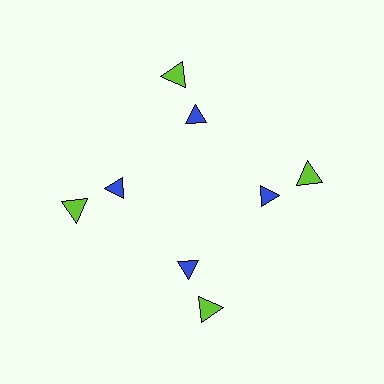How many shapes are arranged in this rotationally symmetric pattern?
There are 8 shapes, arranged in 4 groups of 2.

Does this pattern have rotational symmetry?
Yes, this pattern has 4-fold rotational symmetry. It looks the same after rotating 90 degrees around the center.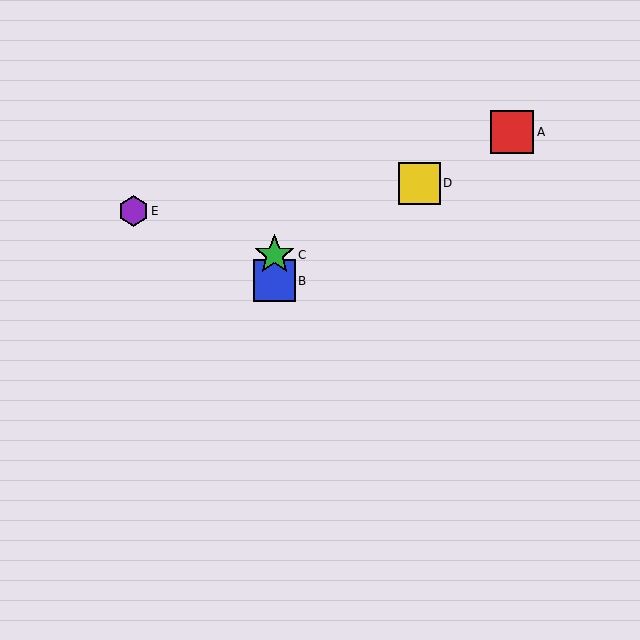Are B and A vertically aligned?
No, B is at x≈275 and A is at x≈512.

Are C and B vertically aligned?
Yes, both are at x≈275.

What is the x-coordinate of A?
Object A is at x≈512.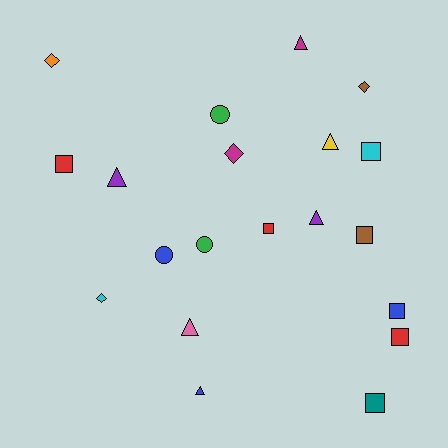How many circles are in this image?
There are 3 circles.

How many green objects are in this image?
There are 2 green objects.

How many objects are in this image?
There are 20 objects.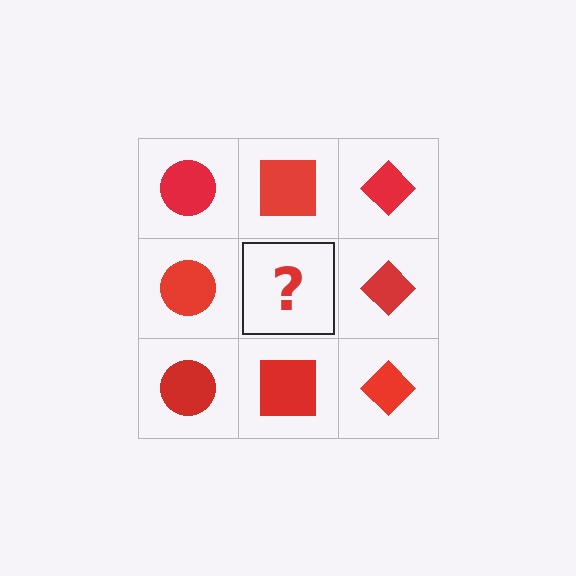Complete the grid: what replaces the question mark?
The question mark should be replaced with a red square.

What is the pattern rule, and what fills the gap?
The rule is that each column has a consistent shape. The gap should be filled with a red square.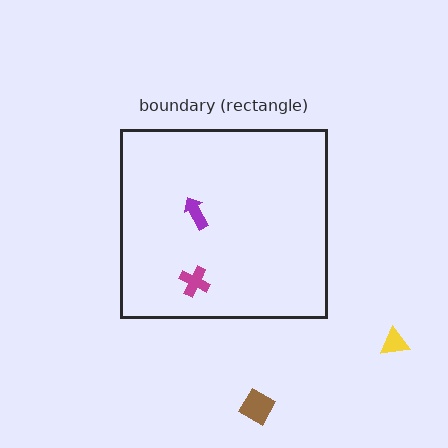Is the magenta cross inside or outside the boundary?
Inside.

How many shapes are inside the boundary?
2 inside, 2 outside.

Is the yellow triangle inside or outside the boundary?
Outside.